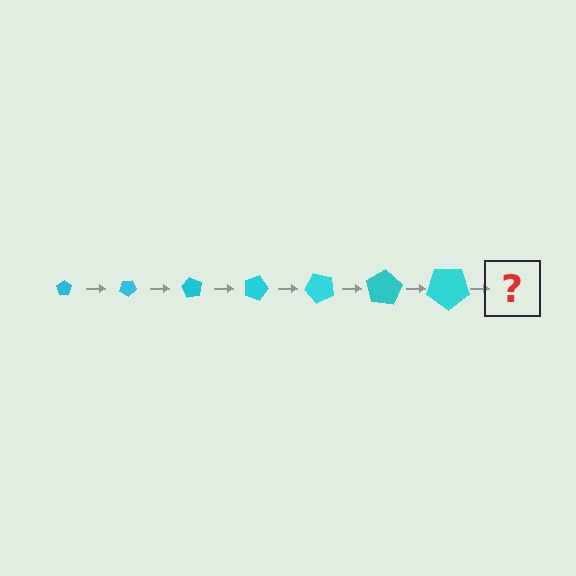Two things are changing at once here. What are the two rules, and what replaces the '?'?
The two rules are that the pentagon grows larger each step and it rotates 30 degrees each step. The '?' should be a pentagon, larger than the previous one and rotated 210 degrees from the start.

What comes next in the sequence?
The next element should be a pentagon, larger than the previous one and rotated 210 degrees from the start.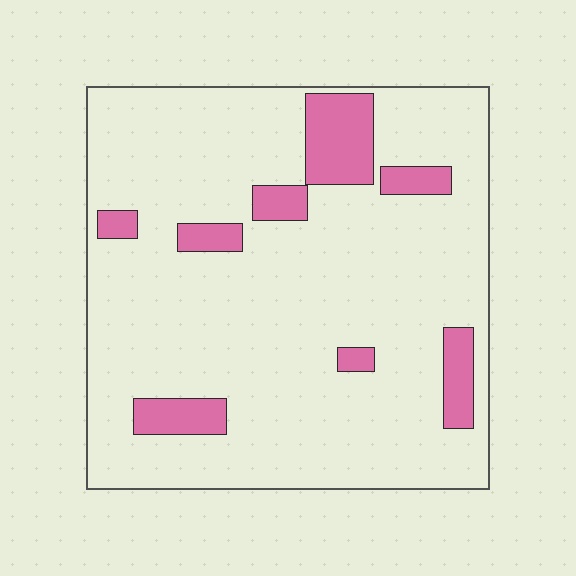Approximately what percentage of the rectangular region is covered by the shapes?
Approximately 15%.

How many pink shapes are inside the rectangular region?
8.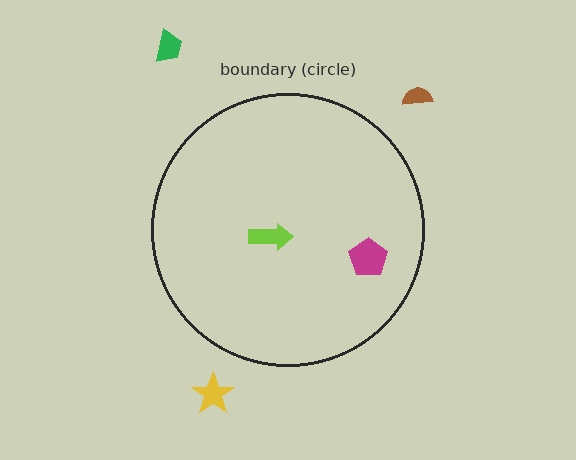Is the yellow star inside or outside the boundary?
Outside.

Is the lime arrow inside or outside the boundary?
Inside.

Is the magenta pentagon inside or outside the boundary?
Inside.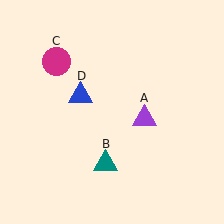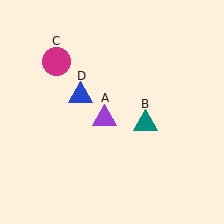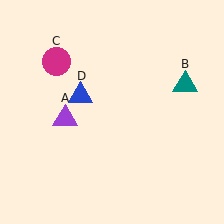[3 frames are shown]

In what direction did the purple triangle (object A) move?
The purple triangle (object A) moved left.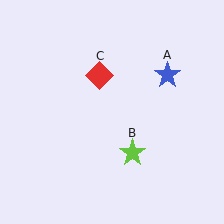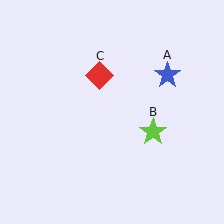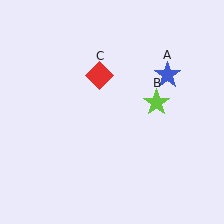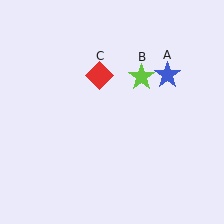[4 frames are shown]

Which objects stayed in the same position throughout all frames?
Blue star (object A) and red diamond (object C) remained stationary.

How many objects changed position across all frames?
1 object changed position: lime star (object B).